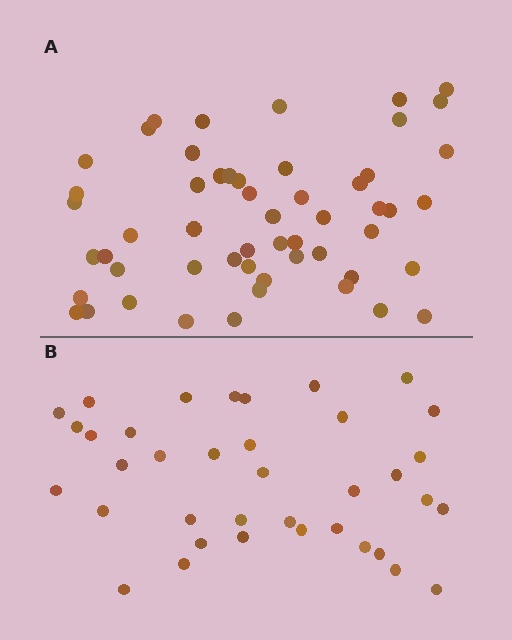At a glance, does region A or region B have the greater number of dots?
Region A (the top region) has more dots.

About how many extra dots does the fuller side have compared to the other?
Region A has approximately 15 more dots than region B.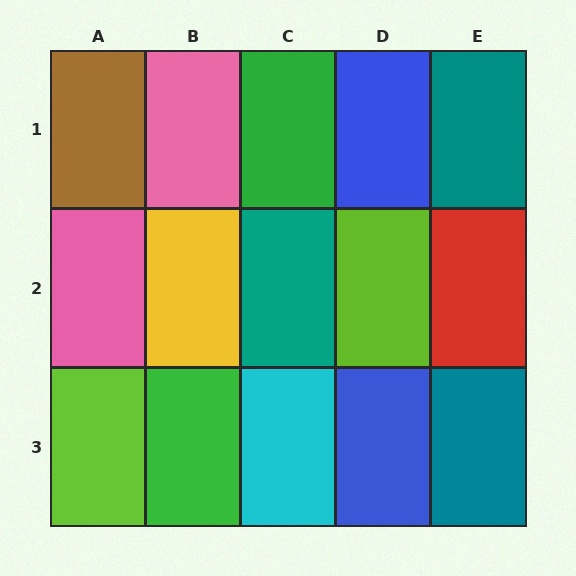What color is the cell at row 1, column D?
Blue.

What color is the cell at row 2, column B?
Yellow.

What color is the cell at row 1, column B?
Pink.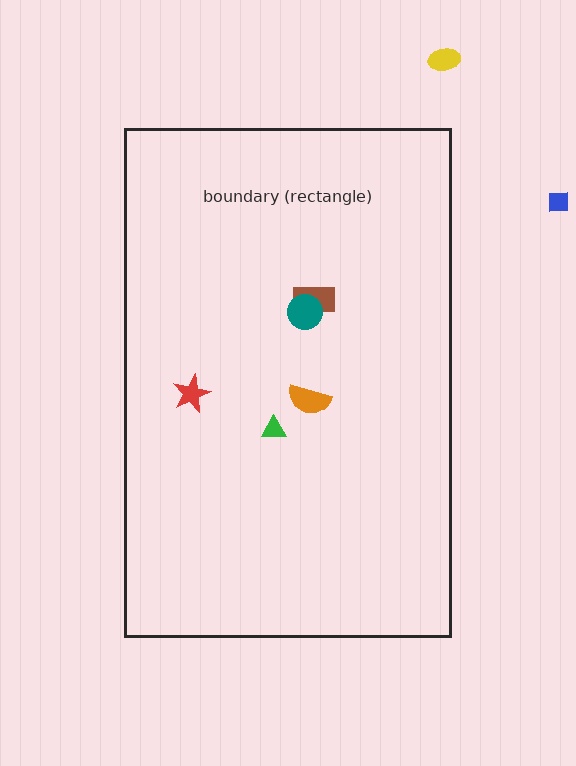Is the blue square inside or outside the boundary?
Outside.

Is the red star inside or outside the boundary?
Inside.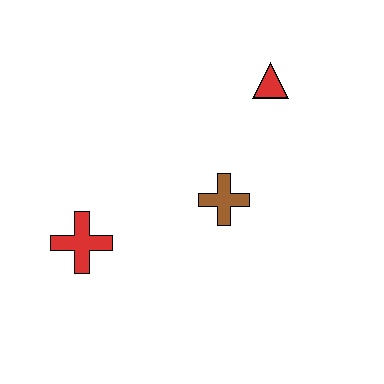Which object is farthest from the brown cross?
The red cross is farthest from the brown cross.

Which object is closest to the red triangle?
The brown cross is closest to the red triangle.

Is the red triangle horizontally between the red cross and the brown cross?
No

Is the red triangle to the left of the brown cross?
No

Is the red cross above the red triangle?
No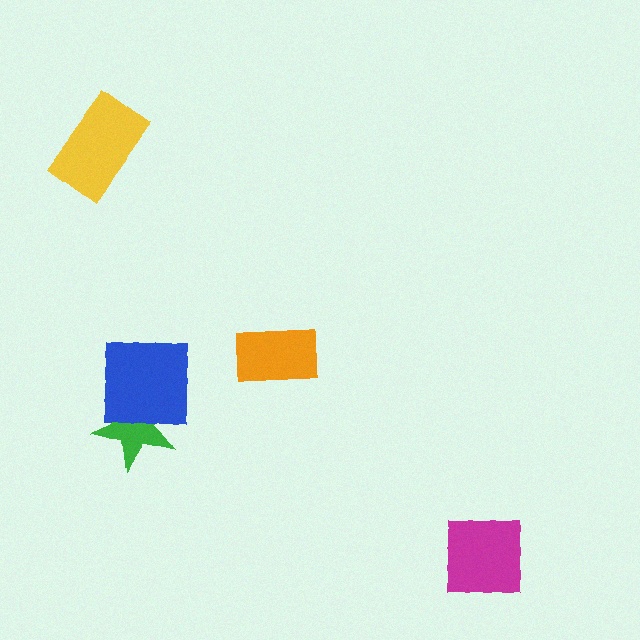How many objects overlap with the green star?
1 object overlaps with the green star.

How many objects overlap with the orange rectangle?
0 objects overlap with the orange rectangle.